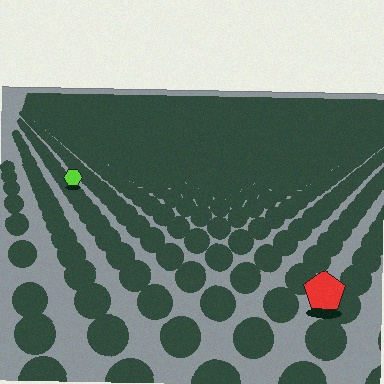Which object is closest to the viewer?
The red pentagon is closest. The texture marks near it are larger and more spread out.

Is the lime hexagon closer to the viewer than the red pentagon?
No. The red pentagon is closer — you can tell from the texture gradient: the ground texture is coarser near it.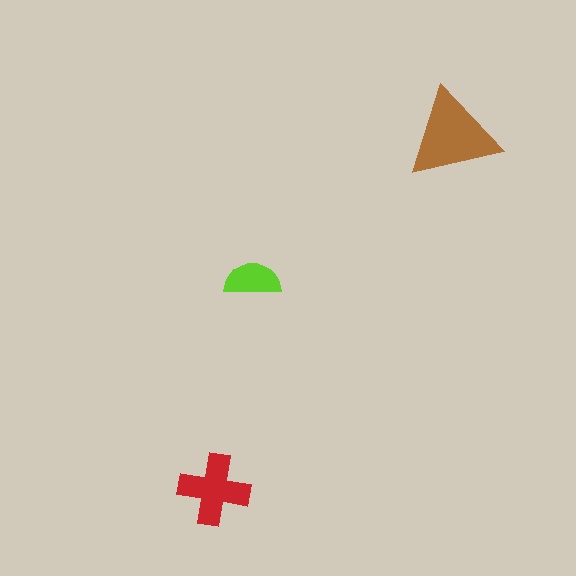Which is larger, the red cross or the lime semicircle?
The red cross.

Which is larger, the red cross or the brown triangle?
The brown triangle.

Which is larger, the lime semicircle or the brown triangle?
The brown triangle.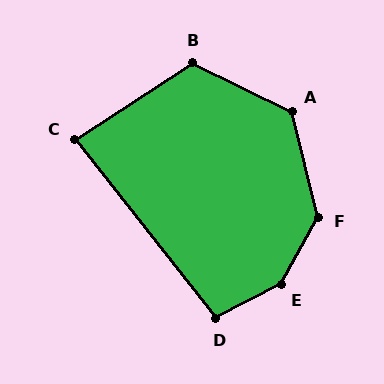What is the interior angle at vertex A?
Approximately 129 degrees (obtuse).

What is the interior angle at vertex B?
Approximately 121 degrees (obtuse).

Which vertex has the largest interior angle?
E, at approximately 146 degrees.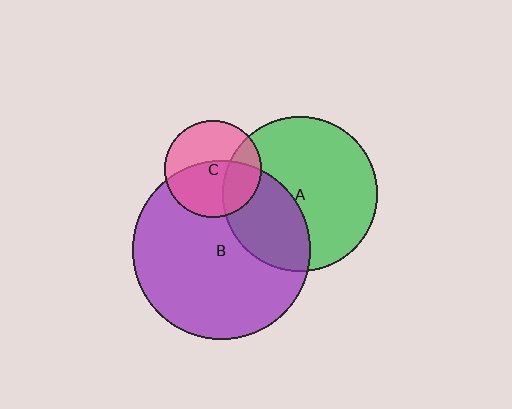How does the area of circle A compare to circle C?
Approximately 2.6 times.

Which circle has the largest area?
Circle B (purple).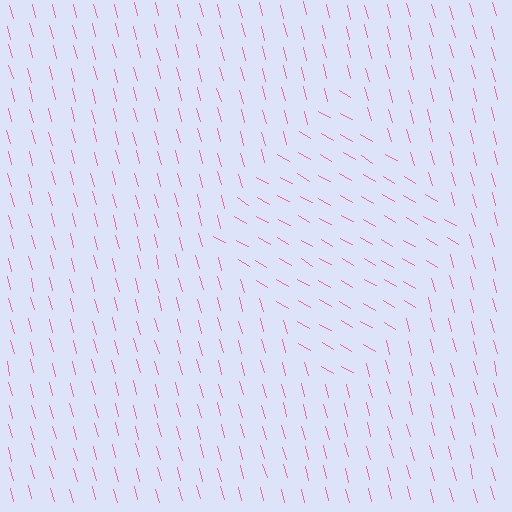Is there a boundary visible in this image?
Yes, there is a texture boundary formed by a change in line orientation.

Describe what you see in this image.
The image is filled with small pink line segments. A diamond region in the image has lines oriented differently from the surrounding lines, creating a visible texture boundary.